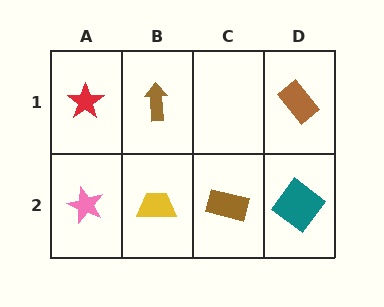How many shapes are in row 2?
4 shapes.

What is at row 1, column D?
A brown rectangle.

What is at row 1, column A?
A red star.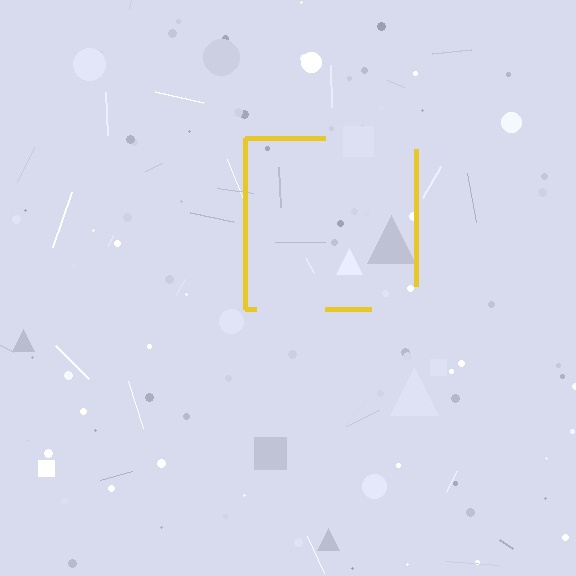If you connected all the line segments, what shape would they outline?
They would outline a square.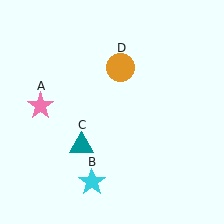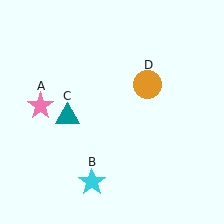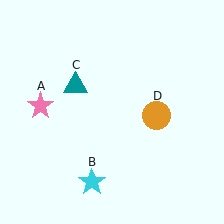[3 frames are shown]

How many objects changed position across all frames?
2 objects changed position: teal triangle (object C), orange circle (object D).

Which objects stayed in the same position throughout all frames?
Pink star (object A) and cyan star (object B) remained stationary.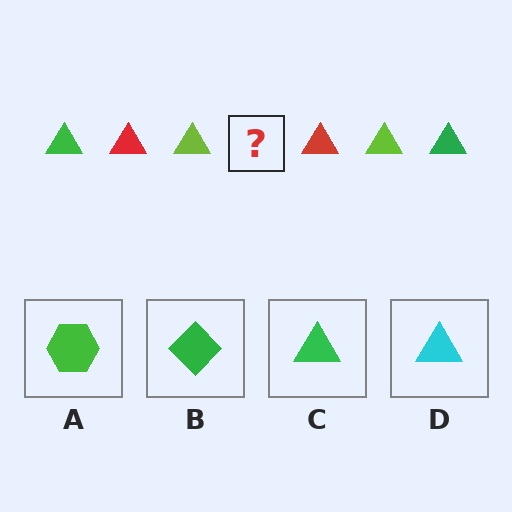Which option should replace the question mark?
Option C.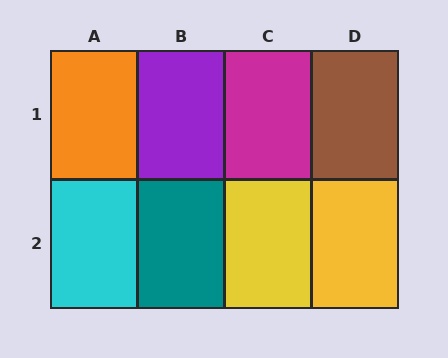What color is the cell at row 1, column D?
Brown.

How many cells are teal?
1 cell is teal.